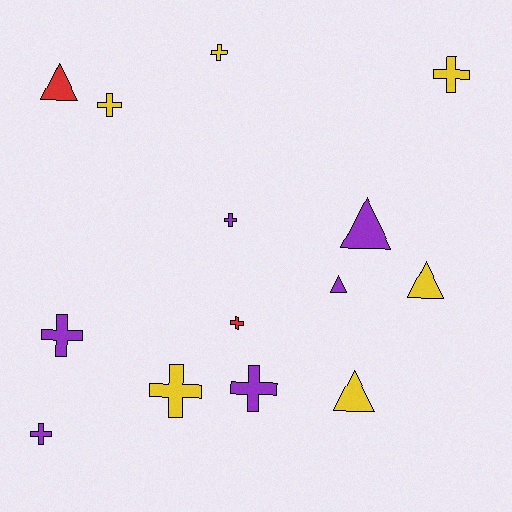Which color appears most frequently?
Purple, with 6 objects.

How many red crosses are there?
There is 1 red cross.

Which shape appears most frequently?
Cross, with 9 objects.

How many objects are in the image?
There are 14 objects.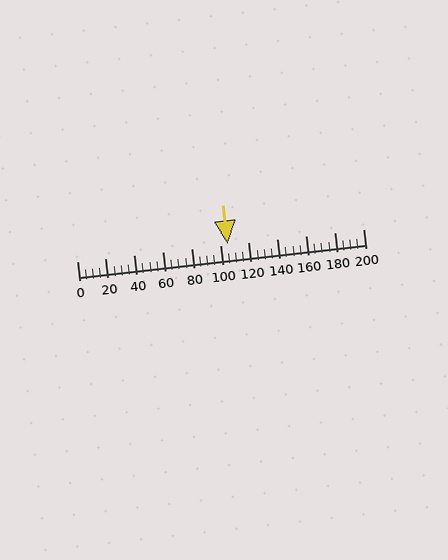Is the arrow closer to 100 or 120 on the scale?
The arrow is closer to 100.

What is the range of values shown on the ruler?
The ruler shows values from 0 to 200.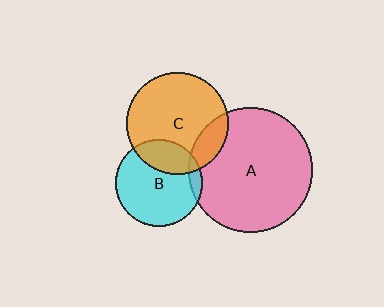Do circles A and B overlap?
Yes.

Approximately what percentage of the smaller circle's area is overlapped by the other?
Approximately 5%.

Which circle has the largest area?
Circle A (pink).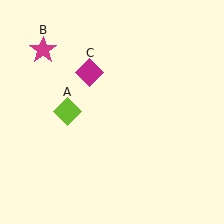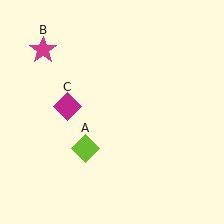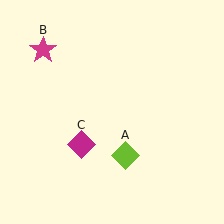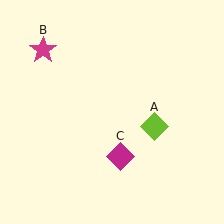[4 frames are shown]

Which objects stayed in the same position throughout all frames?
Magenta star (object B) remained stationary.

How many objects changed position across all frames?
2 objects changed position: lime diamond (object A), magenta diamond (object C).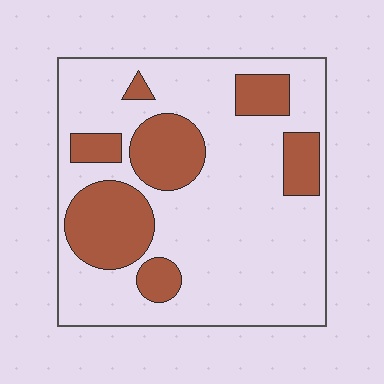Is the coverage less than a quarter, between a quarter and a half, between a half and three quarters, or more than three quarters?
Between a quarter and a half.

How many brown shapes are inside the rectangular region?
7.